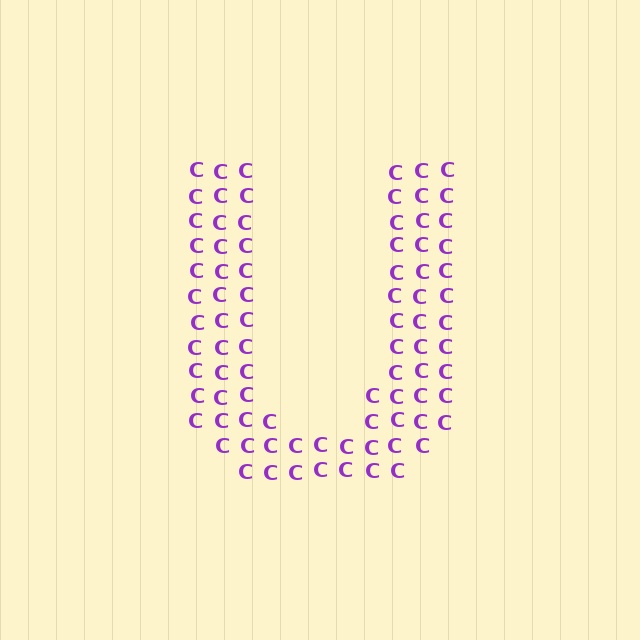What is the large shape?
The large shape is the letter U.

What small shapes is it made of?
It is made of small letter C's.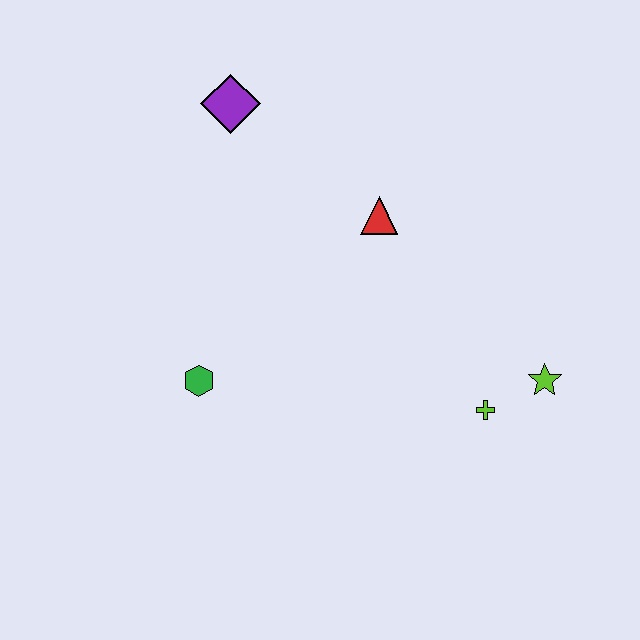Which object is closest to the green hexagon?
The red triangle is closest to the green hexagon.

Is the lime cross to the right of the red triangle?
Yes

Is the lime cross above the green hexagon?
No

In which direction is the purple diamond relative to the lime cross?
The purple diamond is above the lime cross.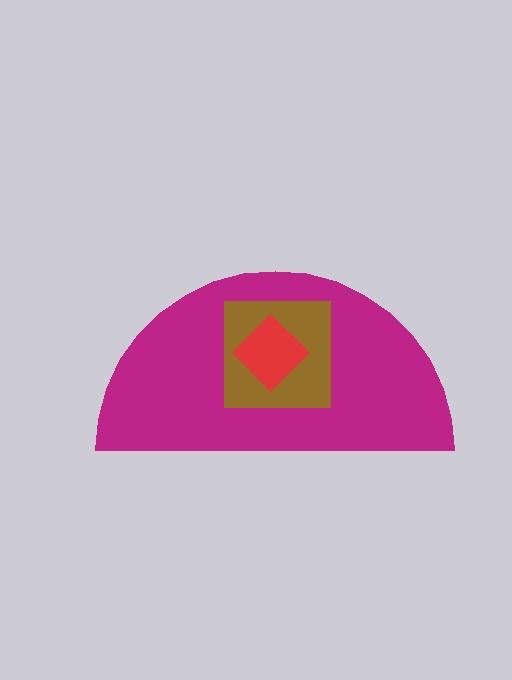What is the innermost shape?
The red diamond.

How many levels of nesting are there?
3.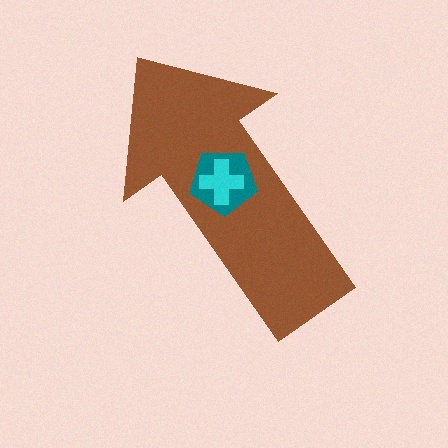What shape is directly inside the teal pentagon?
The cyan cross.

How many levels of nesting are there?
3.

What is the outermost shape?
The brown arrow.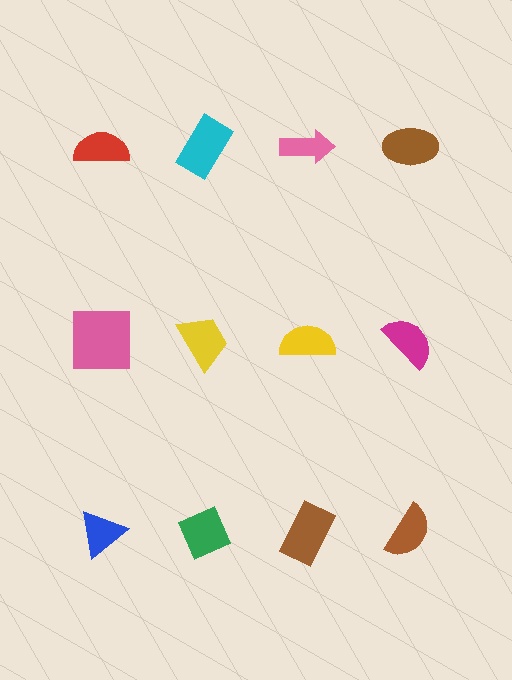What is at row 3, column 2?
A green diamond.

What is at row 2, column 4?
A magenta semicircle.